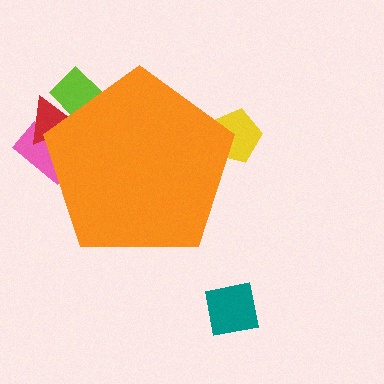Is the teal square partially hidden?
No, the teal square is fully visible.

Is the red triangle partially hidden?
Yes, the red triangle is partially hidden behind the orange pentagon.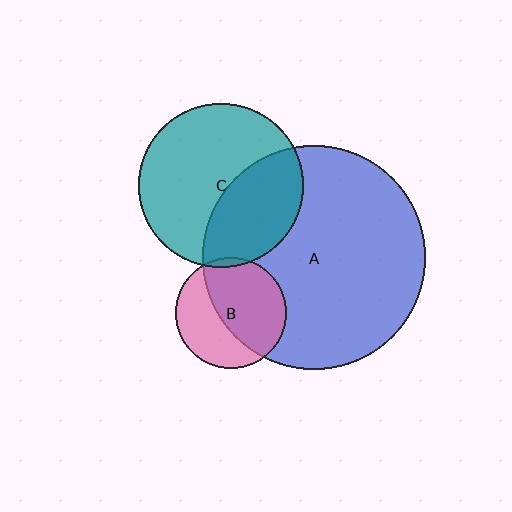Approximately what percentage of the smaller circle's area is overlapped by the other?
Approximately 60%.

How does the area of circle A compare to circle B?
Approximately 4.0 times.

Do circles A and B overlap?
Yes.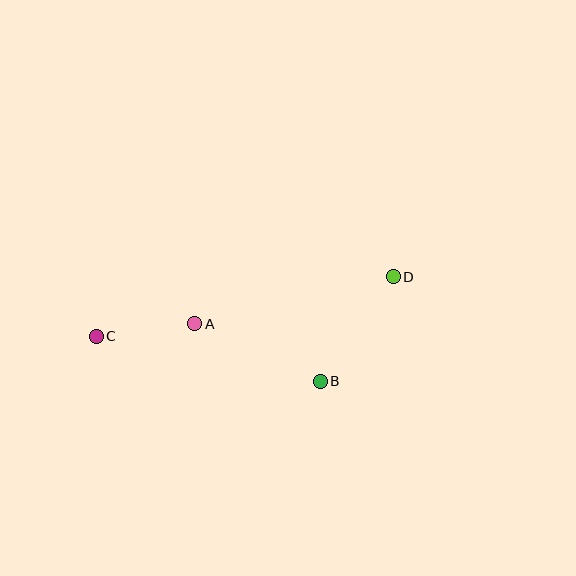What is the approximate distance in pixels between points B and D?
The distance between B and D is approximately 127 pixels.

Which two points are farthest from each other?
Points C and D are farthest from each other.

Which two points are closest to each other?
Points A and C are closest to each other.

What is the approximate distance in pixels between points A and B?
The distance between A and B is approximately 138 pixels.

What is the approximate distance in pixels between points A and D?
The distance between A and D is approximately 204 pixels.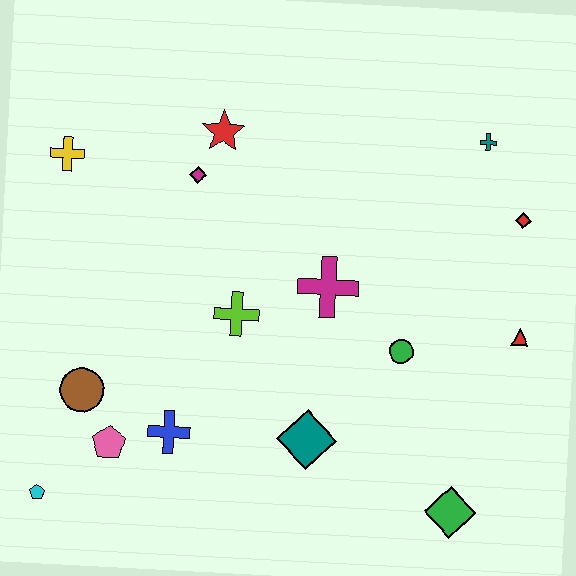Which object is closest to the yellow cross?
The magenta diamond is closest to the yellow cross.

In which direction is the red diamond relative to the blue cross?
The red diamond is to the right of the blue cross.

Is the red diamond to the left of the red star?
No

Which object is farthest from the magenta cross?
The cyan pentagon is farthest from the magenta cross.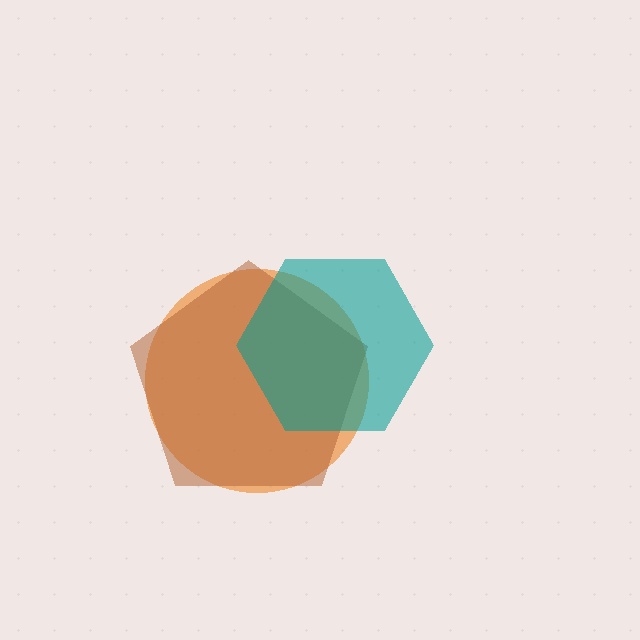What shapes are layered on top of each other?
The layered shapes are: an orange circle, a brown pentagon, a teal hexagon.